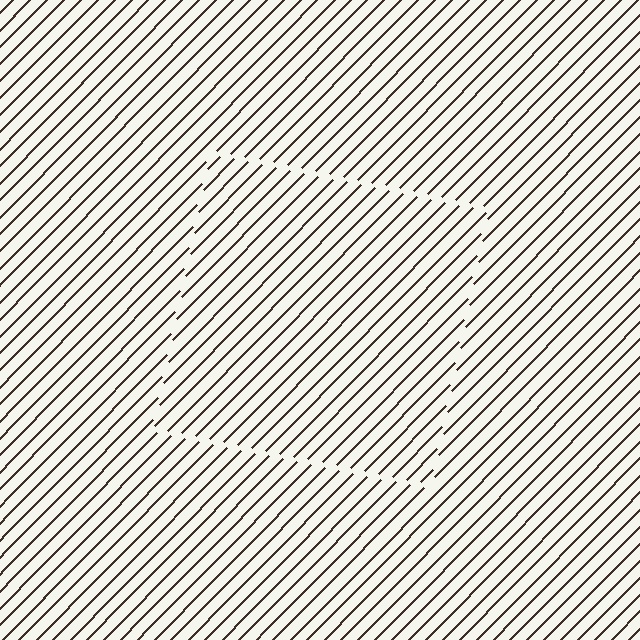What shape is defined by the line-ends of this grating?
An illusory square. The interior of the shape contains the same grating, shifted by half a period — the contour is defined by the phase discontinuity where line-ends from the inner and outer gratings abut.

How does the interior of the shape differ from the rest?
The interior of the shape contains the same grating, shifted by half a period — the contour is defined by the phase discontinuity where line-ends from the inner and outer gratings abut.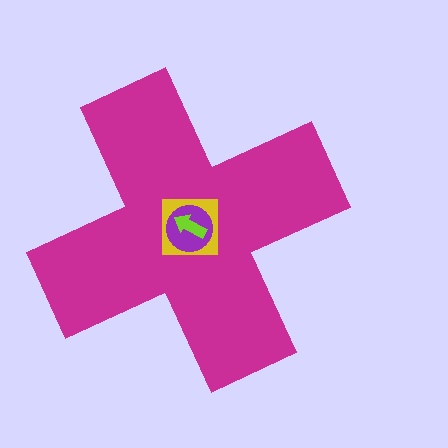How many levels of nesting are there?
4.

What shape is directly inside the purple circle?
The lime arrow.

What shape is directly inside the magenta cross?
The yellow square.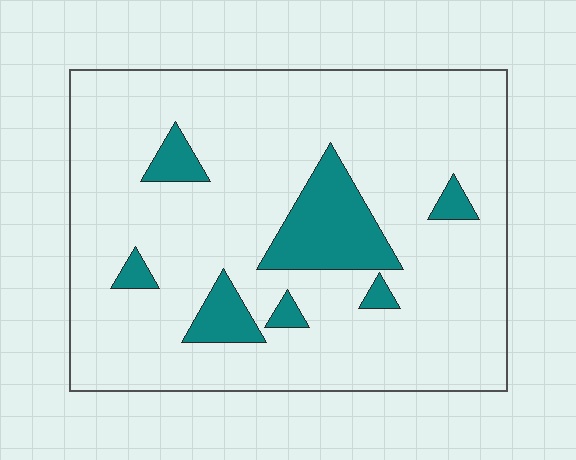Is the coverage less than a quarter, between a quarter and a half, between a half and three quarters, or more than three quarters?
Less than a quarter.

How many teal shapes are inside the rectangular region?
7.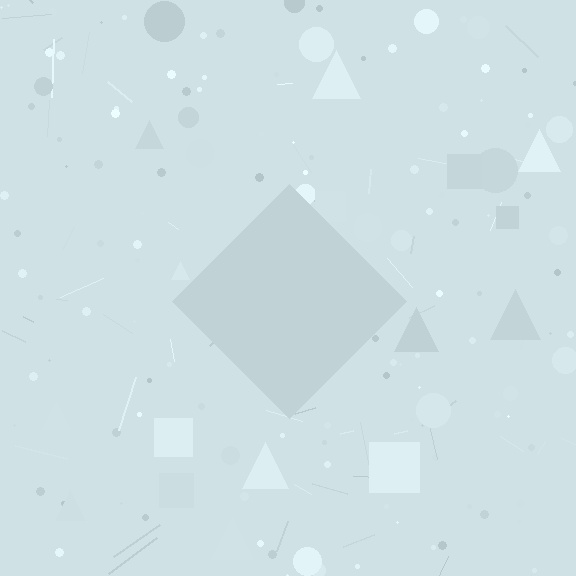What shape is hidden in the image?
A diamond is hidden in the image.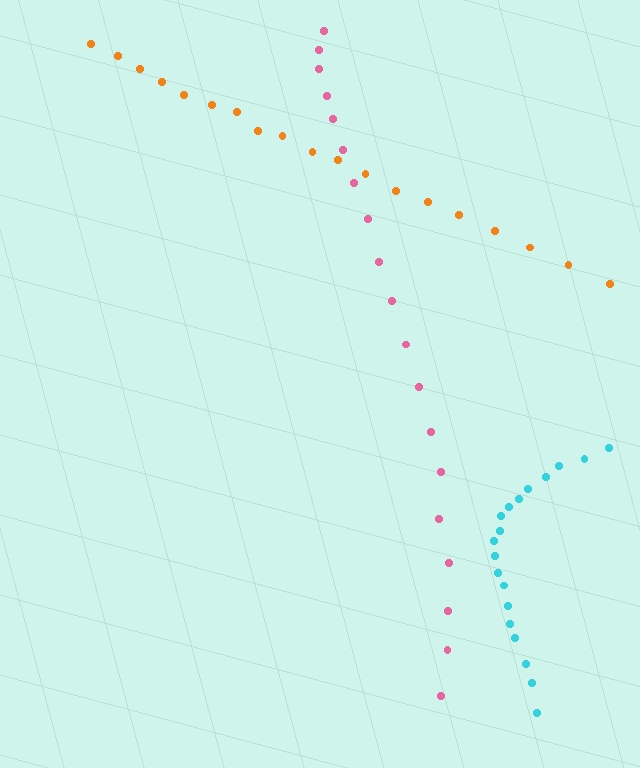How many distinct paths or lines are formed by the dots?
There are 3 distinct paths.